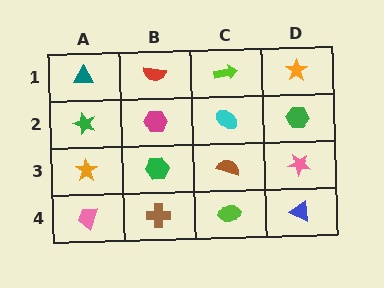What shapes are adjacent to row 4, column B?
A green hexagon (row 3, column B), a pink trapezoid (row 4, column A), a lime ellipse (row 4, column C).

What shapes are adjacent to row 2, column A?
A teal triangle (row 1, column A), an orange star (row 3, column A), a magenta hexagon (row 2, column B).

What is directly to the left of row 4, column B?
A pink trapezoid.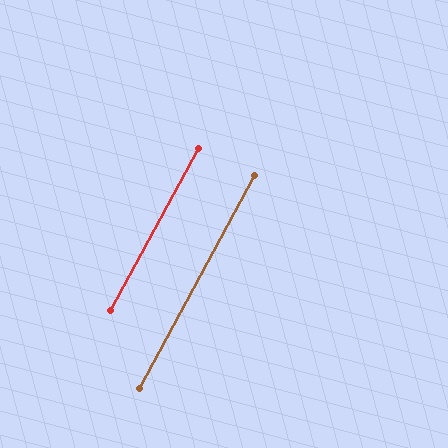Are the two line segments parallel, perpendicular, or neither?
Parallel — their directions differ by only 0.2°.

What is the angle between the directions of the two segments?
Approximately 0 degrees.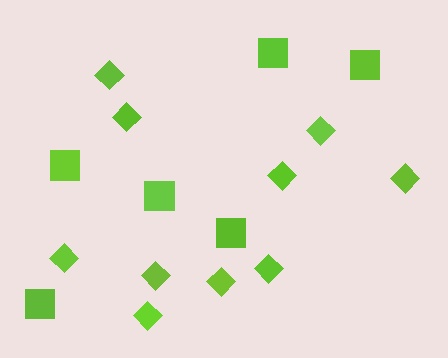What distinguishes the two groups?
There are 2 groups: one group of squares (6) and one group of diamonds (10).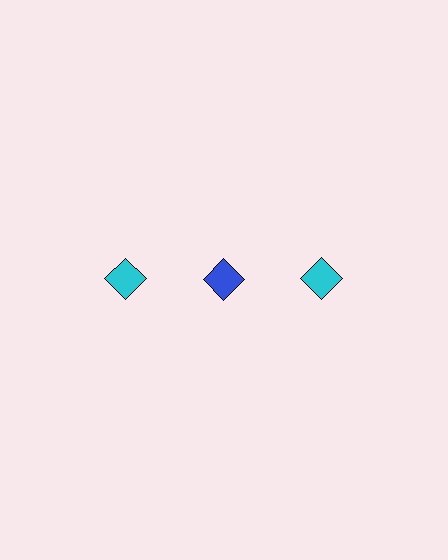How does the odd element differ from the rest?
It has a different color: blue instead of cyan.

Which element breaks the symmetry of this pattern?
The blue diamond in the top row, second from left column breaks the symmetry. All other shapes are cyan diamonds.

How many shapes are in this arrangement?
There are 3 shapes arranged in a grid pattern.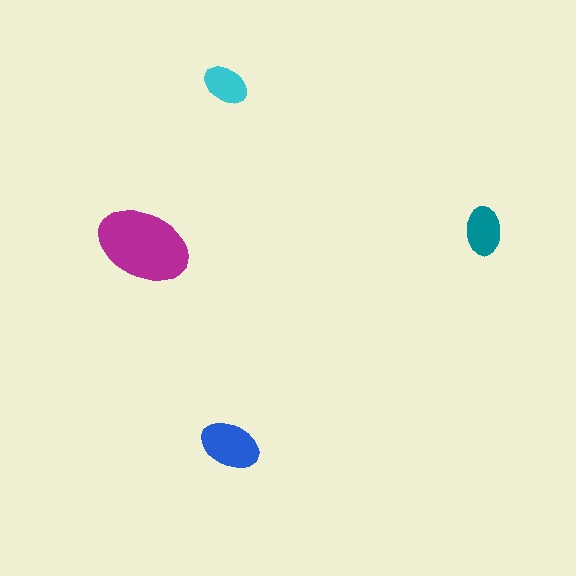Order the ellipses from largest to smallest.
the magenta one, the blue one, the teal one, the cyan one.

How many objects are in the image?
There are 4 objects in the image.